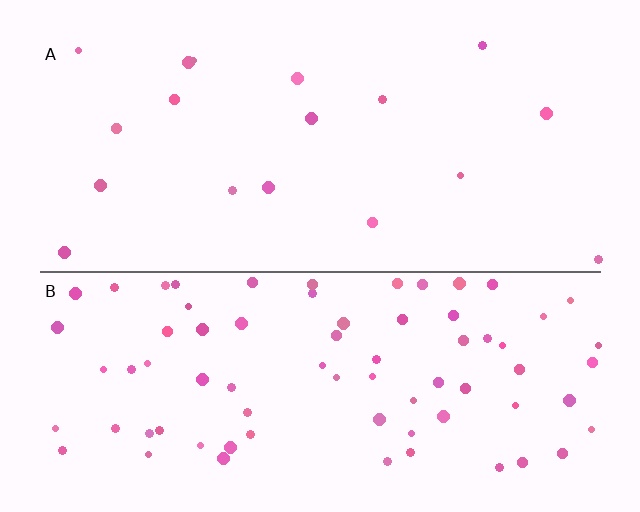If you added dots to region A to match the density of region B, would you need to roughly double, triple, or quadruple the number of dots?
Approximately quadruple.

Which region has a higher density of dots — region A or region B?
B (the bottom).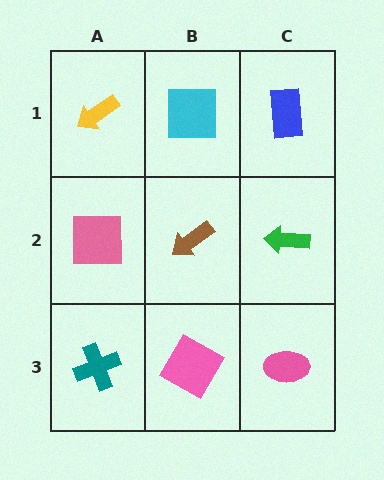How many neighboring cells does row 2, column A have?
3.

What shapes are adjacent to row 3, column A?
A pink square (row 2, column A), a pink square (row 3, column B).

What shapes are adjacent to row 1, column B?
A brown arrow (row 2, column B), a yellow arrow (row 1, column A), a blue rectangle (row 1, column C).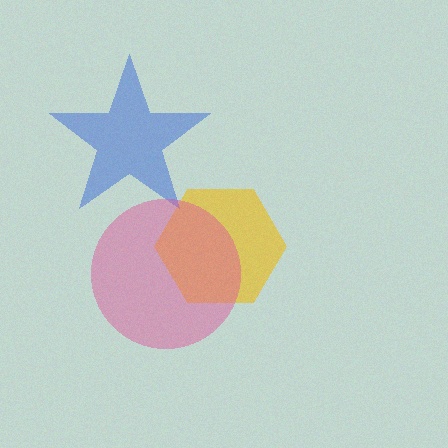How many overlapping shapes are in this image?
There are 3 overlapping shapes in the image.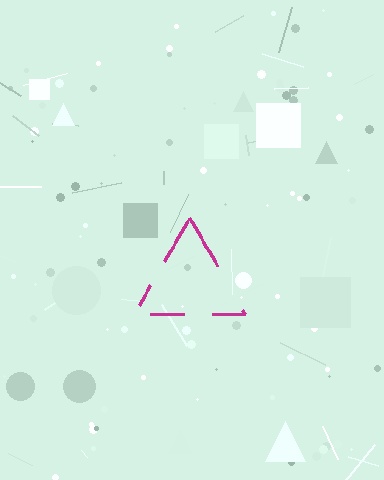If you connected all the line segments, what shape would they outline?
They would outline a triangle.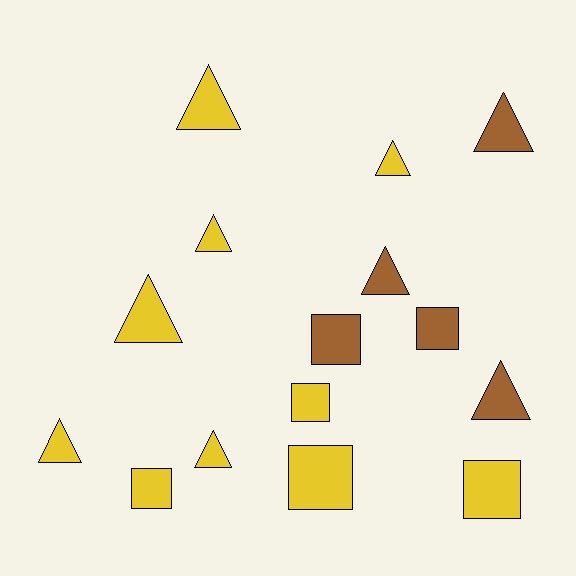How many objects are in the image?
There are 15 objects.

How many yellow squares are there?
There are 4 yellow squares.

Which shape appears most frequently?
Triangle, with 9 objects.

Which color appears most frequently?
Yellow, with 10 objects.